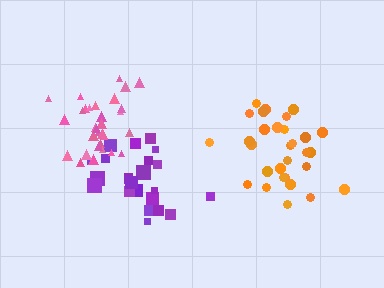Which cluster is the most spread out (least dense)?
Purple.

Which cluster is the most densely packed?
Pink.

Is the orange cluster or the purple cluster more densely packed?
Orange.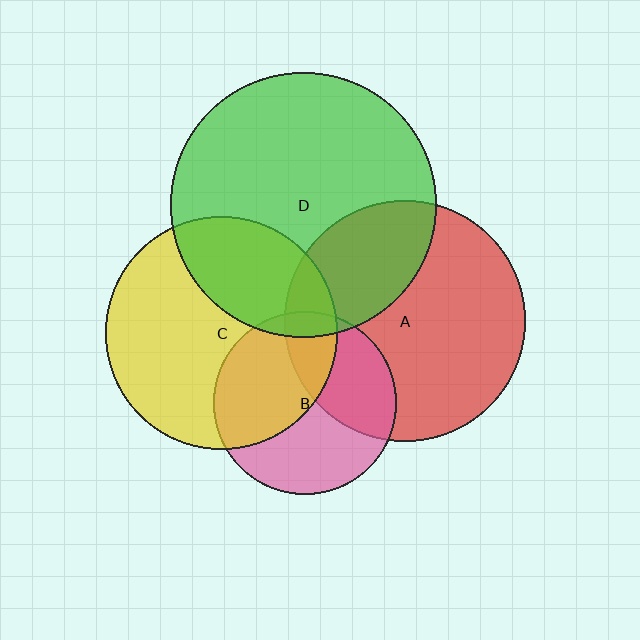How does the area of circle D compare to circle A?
Approximately 1.2 times.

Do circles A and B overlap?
Yes.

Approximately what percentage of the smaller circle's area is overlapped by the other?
Approximately 35%.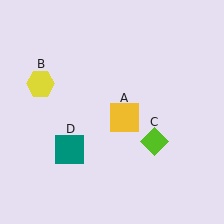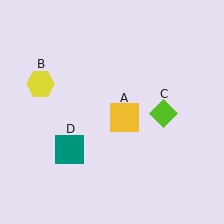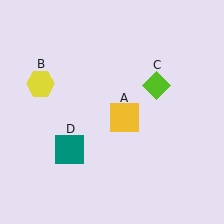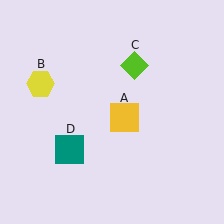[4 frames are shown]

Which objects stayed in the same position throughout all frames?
Yellow square (object A) and yellow hexagon (object B) and teal square (object D) remained stationary.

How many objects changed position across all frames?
1 object changed position: lime diamond (object C).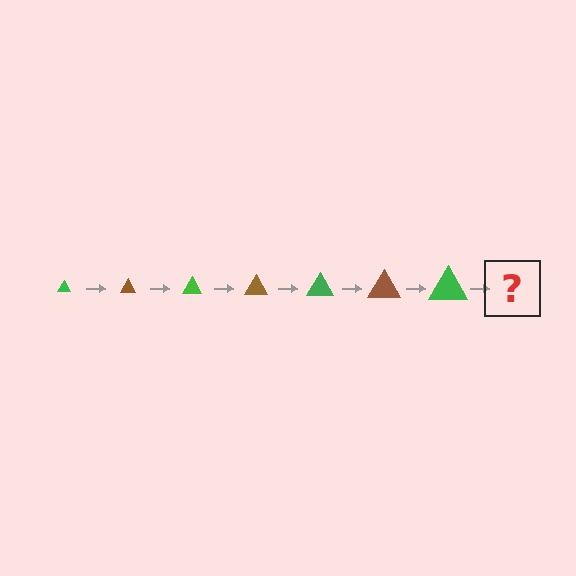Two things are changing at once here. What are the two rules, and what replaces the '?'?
The two rules are that the triangle grows larger each step and the color cycles through green and brown. The '?' should be a brown triangle, larger than the previous one.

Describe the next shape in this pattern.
It should be a brown triangle, larger than the previous one.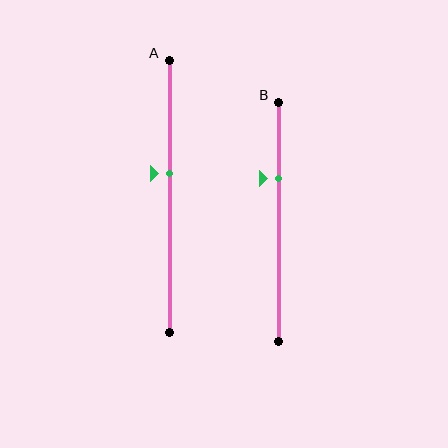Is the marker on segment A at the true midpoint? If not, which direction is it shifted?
No, the marker on segment A is shifted upward by about 8% of the segment length.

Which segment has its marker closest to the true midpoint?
Segment A has its marker closest to the true midpoint.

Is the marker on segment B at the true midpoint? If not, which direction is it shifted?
No, the marker on segment B is shifted upward by about 18% of the segment length.